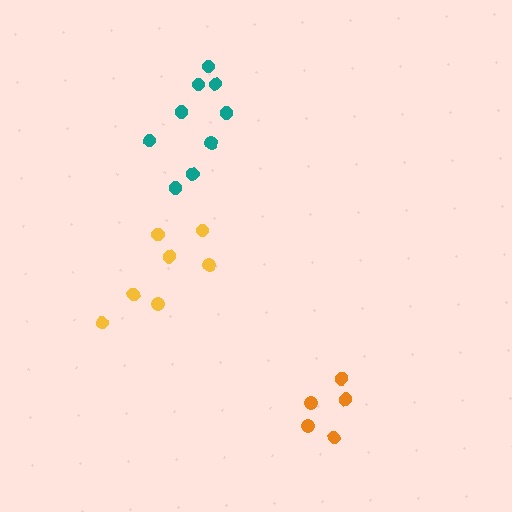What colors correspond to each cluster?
The clusters are colored: yellow, orange, teal.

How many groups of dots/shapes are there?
There are 3 groups.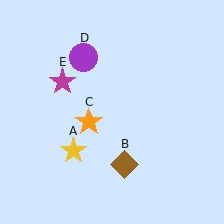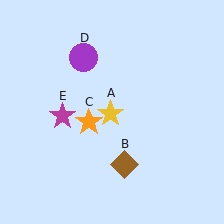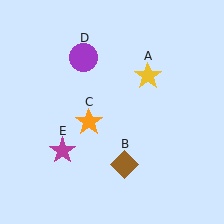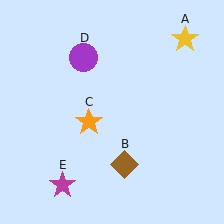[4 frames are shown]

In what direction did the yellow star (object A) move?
The yellow star (object A) moved up and to the right.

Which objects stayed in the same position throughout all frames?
Brown diamond (object B) and orange star (object C) and purple circle (object D) remained stationary.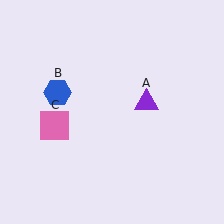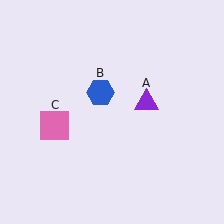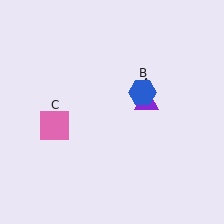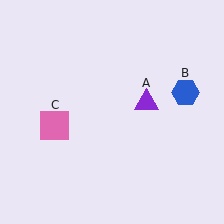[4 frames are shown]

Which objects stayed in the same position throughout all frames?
Purple triangle (object A) and pink square (object C) remained stationary.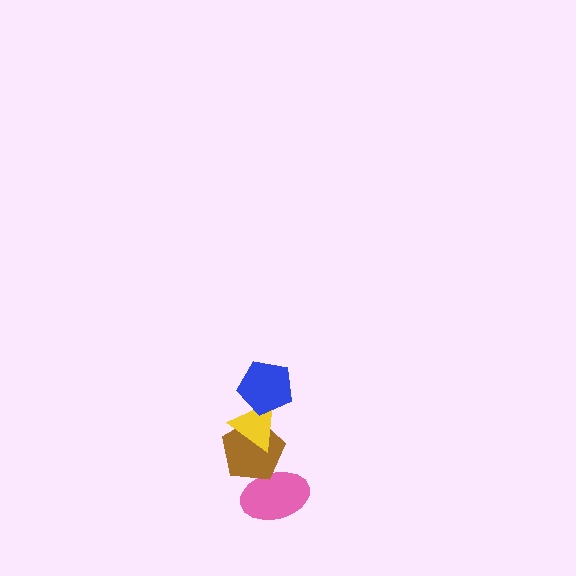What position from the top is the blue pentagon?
The blue pentagon is 1st from the top.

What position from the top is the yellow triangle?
The yellow triangle is 2nd from the top.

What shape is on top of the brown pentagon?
The yellow triangle is on top of the brown pentagon.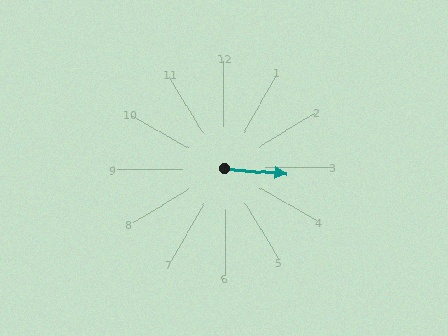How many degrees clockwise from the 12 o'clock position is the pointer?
Approximately 96 degrees.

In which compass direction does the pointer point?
East.